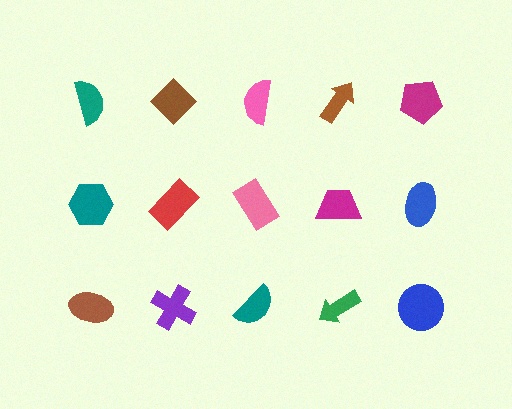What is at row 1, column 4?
A brown arrow.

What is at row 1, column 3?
A pink semicircle.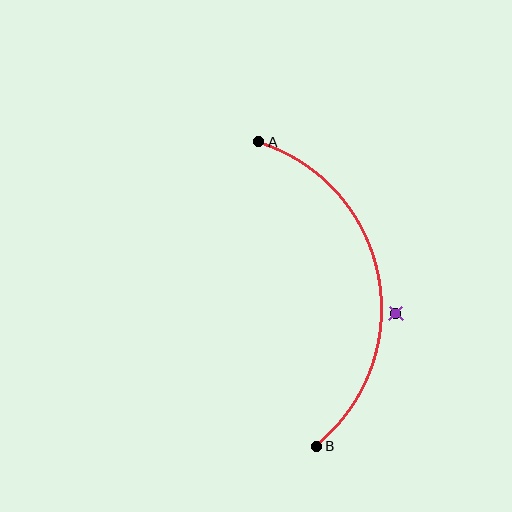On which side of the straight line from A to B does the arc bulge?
The arc bulges to the right of the straight line connecting A and B.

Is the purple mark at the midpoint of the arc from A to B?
No — the purple mark does not lie on the arc at all. It sits slightly outside the curve.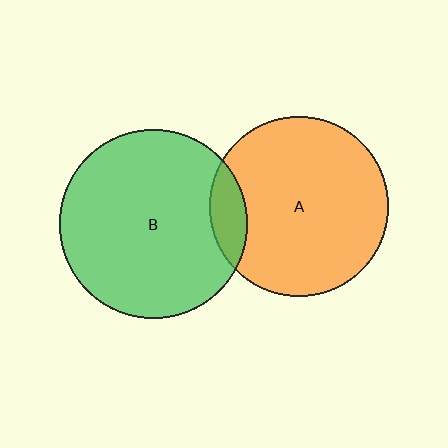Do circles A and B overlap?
Yes.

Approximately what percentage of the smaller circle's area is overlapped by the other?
Approximately 10%.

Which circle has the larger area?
Circle B (green).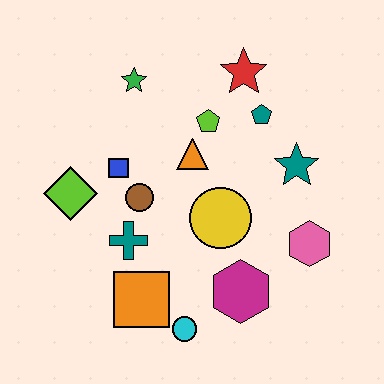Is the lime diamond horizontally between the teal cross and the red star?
No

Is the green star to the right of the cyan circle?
No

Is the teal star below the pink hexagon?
No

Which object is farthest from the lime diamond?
The pink hexagon is farthest from the lime diamond.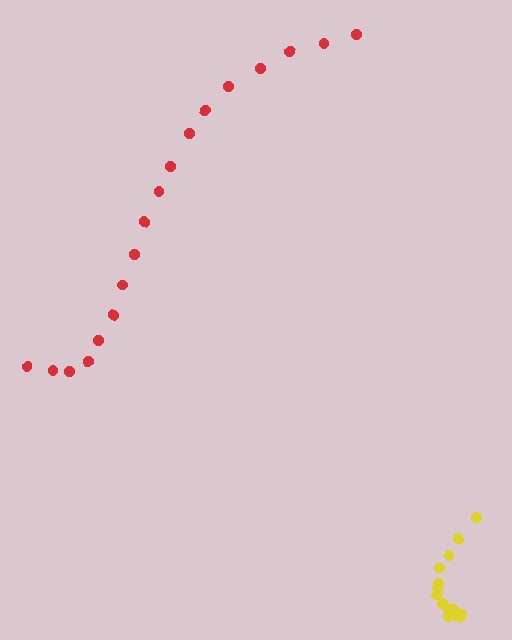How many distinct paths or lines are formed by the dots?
There are 2 distinct paths.